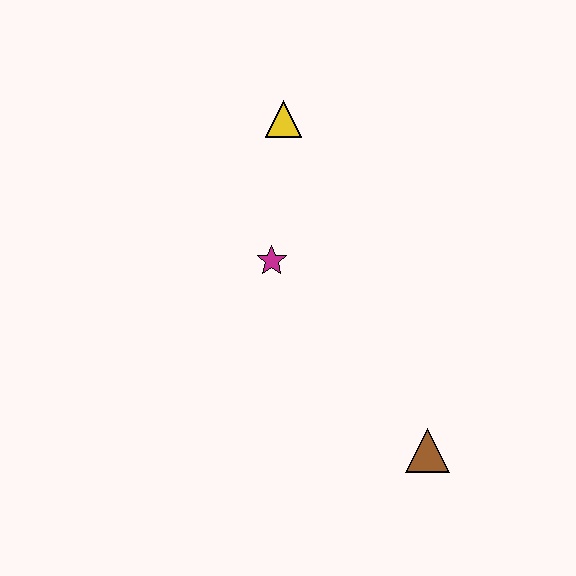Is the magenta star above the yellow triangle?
No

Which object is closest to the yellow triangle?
The magenta star is closest to the yellow triangle.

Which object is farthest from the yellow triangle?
The brown triangle is farthest from the yellow triangle.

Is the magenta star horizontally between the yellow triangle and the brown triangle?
No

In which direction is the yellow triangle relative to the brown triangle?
The yellow triangle is above the brown triangle.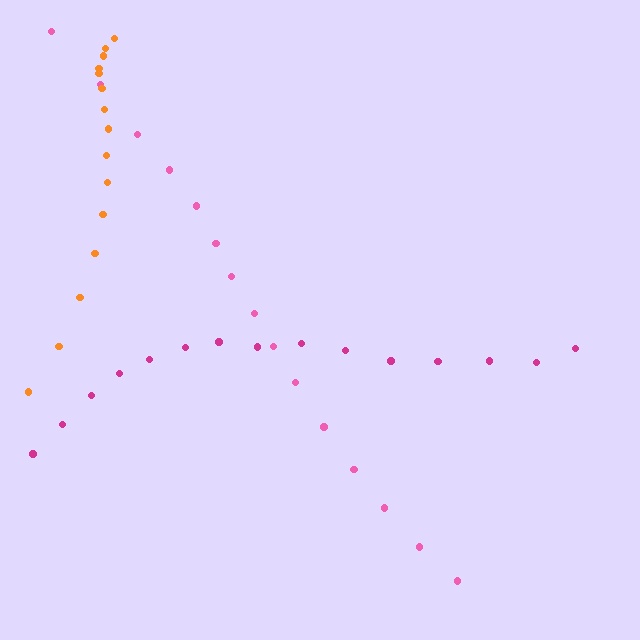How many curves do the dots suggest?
There are 3 distinct paths.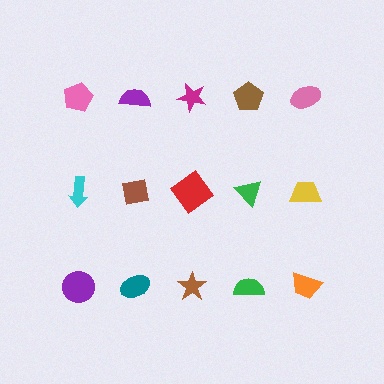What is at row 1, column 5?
A pink ellipse.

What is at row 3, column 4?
A green semicircle.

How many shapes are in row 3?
5 shapes.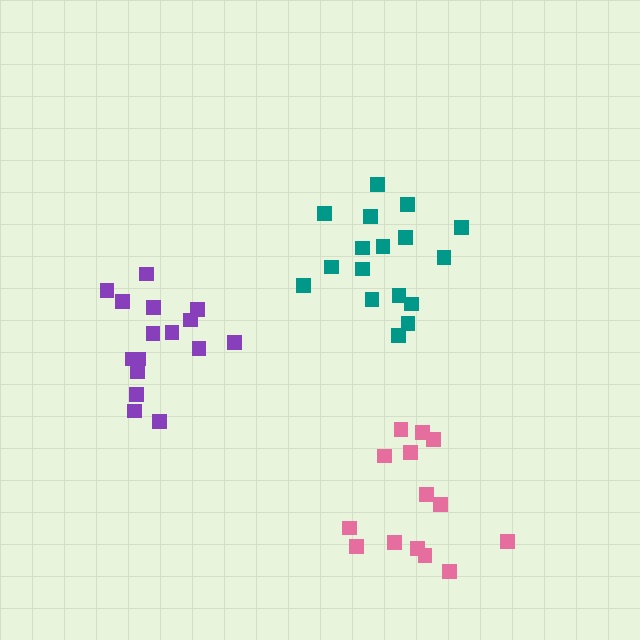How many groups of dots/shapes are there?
There are 3 groups.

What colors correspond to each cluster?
The clusters are colored: purple, teal, pink.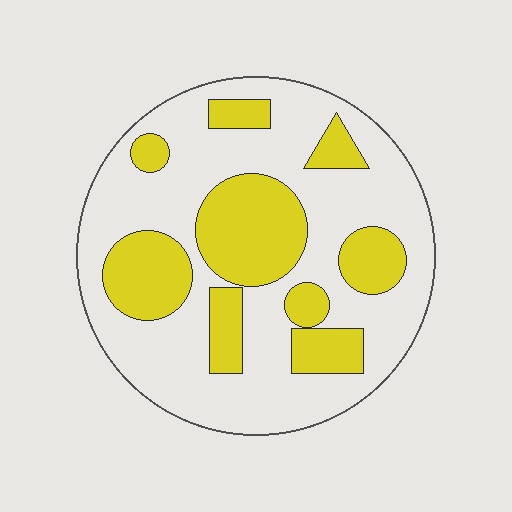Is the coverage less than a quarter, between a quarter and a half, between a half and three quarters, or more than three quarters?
Between a quarter and a half.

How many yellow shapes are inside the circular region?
9.